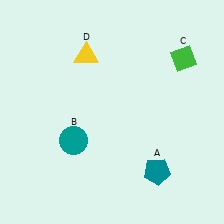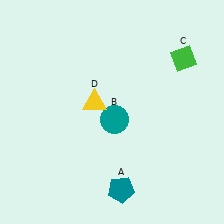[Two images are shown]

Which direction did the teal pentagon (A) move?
The teal pentagon (A) moved left.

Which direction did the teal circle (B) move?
The teal circle (B) moved right.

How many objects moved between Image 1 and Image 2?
3 objects moved between the two images.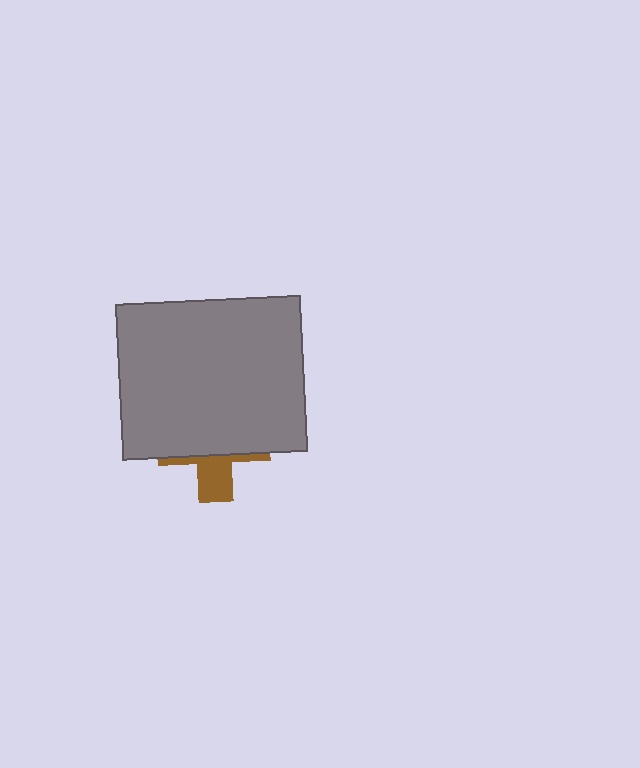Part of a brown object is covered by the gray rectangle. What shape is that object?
It is a cross.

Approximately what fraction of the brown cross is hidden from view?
Roughly 69% of the brown cross is hidden behind the gray rectangle.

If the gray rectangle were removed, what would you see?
You would see the complete brown cross.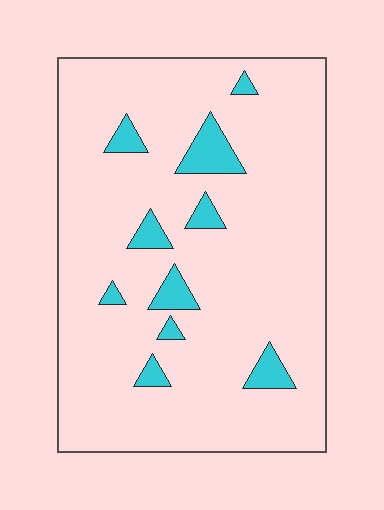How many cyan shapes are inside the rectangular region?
10.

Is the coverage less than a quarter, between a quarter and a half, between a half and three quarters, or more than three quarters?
Less than a quarter.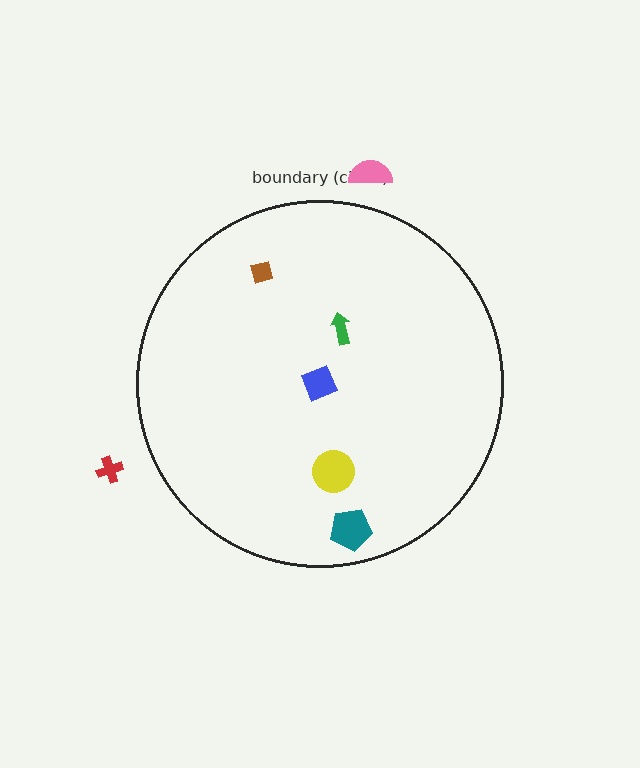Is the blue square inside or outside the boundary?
Inside.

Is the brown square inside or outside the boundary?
Inside.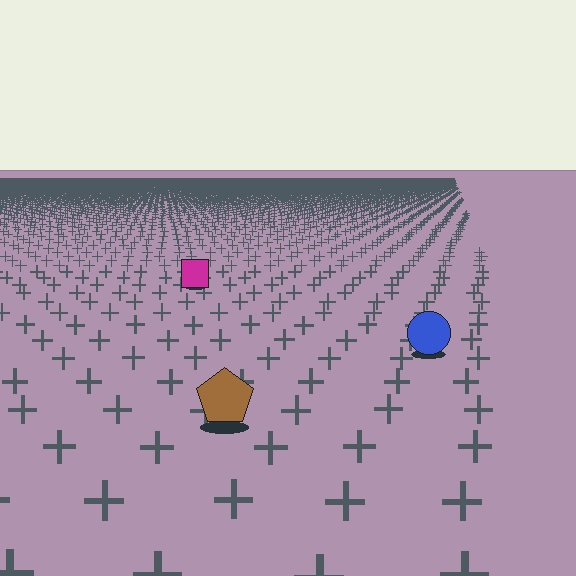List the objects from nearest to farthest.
From nearest to farthest: the brown pentagon, the blue circle, the magenta square.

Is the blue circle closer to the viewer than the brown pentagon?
No. The brown pentagon is closer — you can tell from the texture gradient: the ground texture is coarser near it.